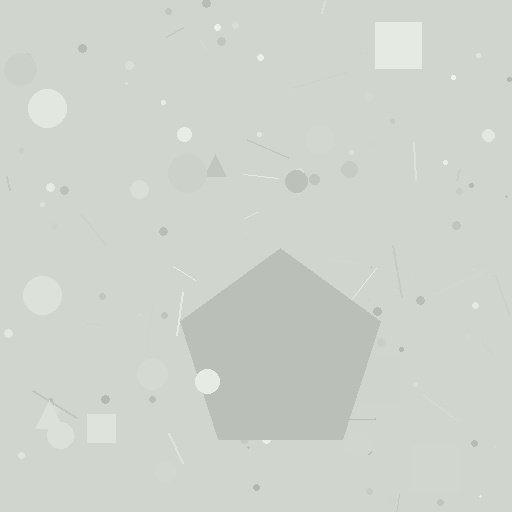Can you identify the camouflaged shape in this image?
The camouflaged shape is a pentagon.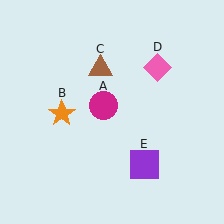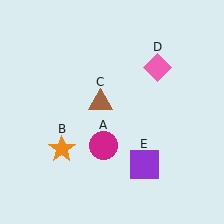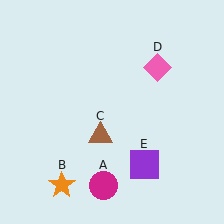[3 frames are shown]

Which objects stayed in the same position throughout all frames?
Pink diamond (object D) and purple square (object E) remained stationary.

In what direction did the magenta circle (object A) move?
The magenta circle (object A) moved down.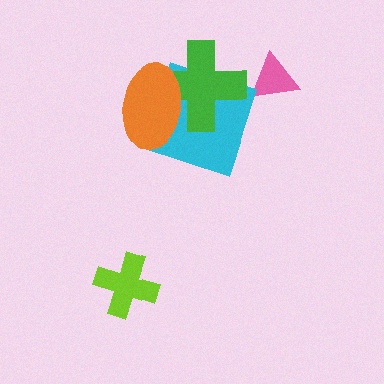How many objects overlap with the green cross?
2 objects overlap with the green cross.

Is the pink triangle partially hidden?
No, no other shape covers it.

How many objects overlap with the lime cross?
0 objects overlap with the lime cross.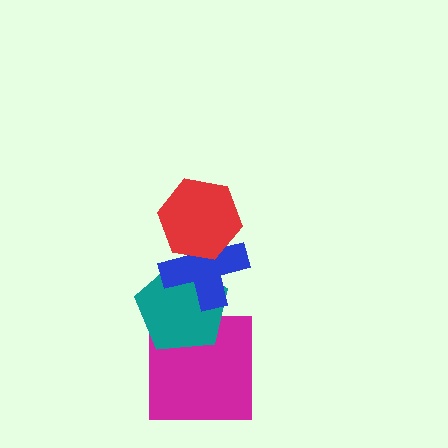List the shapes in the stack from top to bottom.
From top to bottom: the red hexagon, the blue cross, the teal pentagon, the magenta square.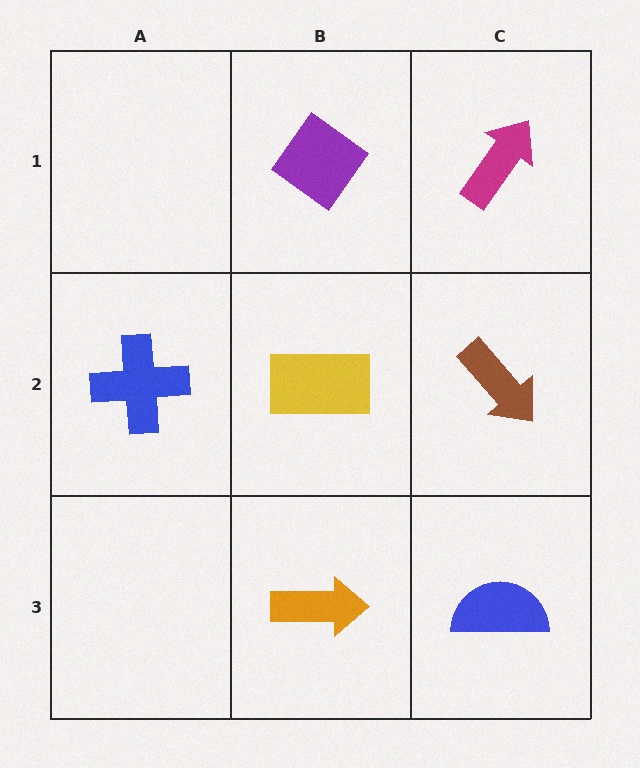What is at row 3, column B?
An orange arrow.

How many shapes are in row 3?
2 shapes.